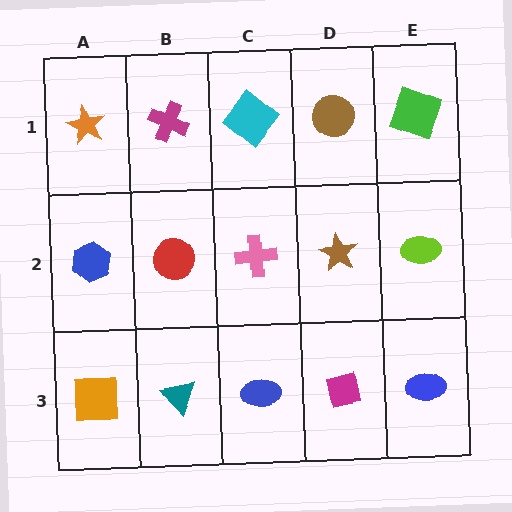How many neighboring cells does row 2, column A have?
3.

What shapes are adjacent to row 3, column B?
A red circle (row 2, column B), an orange square (row 3, column A), a blue ellipse (row 3, column C).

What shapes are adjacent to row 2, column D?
A brown circle (row 1, column D), a magenta square (row 3, column D), a pink cross (row 2, column C), a lime ellipse (row 2, column E).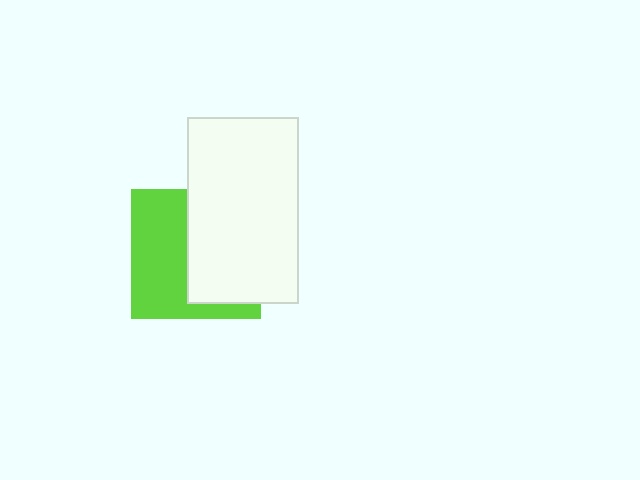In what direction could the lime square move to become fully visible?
The lime square could move left. That would shift it out from behind the white rectangle entirely.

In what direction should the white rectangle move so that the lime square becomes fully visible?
The white rectangle should move right. That is the shortest direction to clear the overlap and leave the lime square fully visible.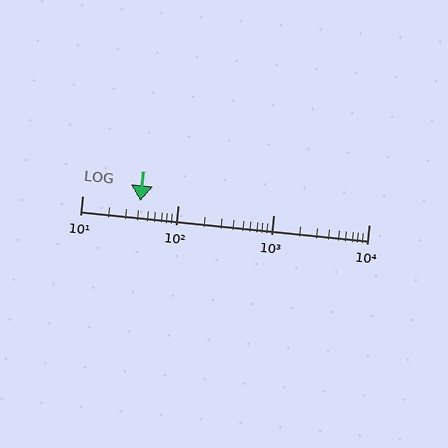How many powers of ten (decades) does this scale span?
The scale spans 3 decades, from 10 to 10000.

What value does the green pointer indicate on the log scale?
The pointer indicates approximately 41.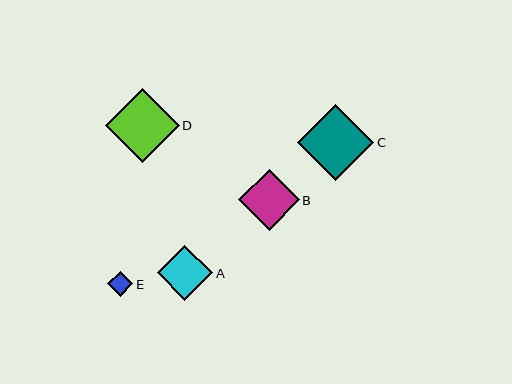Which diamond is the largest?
Diamond C is the largest with a size of approximately 77 pixels.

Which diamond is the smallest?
Diamond E is the smallest with a size of approximately 25 pixels.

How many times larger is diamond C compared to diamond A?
Diamond C is approximately 1.4 times the size of diamond A.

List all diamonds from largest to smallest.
From largest to smallest: C, D, B, A, E.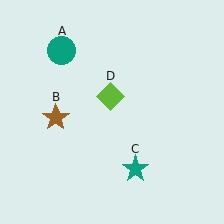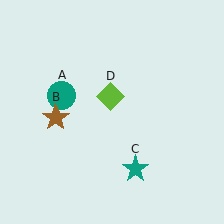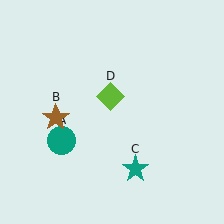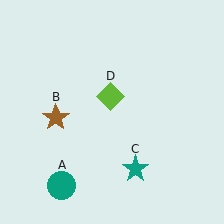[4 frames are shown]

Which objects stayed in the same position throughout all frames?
Brown star (object B) and teal star (object C) and lime diamond (object D) remained stationary.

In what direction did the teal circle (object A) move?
The teal circle (object A) moved down.